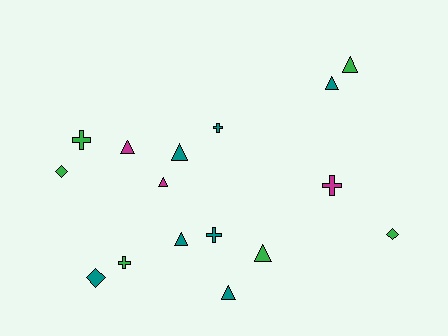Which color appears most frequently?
Teal, with 7 objects.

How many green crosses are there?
There are 2 green crosses.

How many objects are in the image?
There are 16 objects.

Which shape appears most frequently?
Triangle, with 8 objects.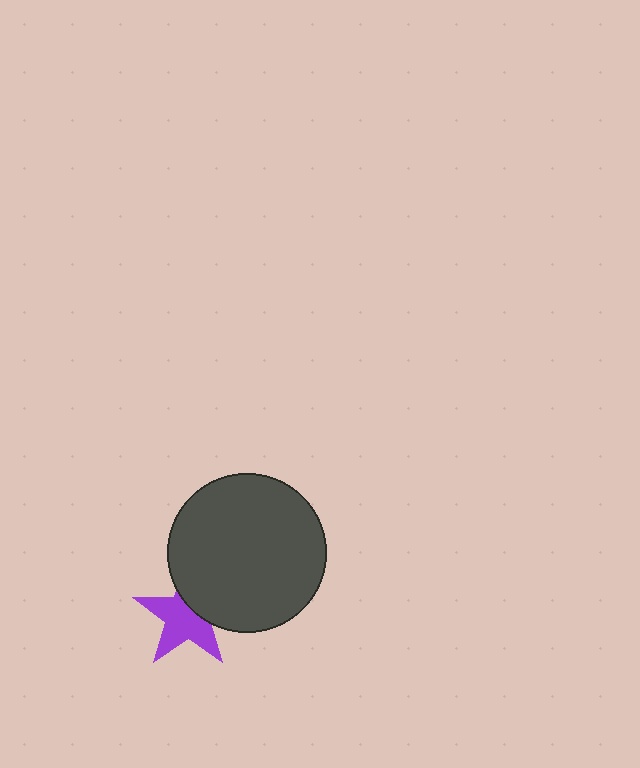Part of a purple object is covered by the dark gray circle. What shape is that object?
It is a star.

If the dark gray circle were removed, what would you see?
You would see the complete purple star.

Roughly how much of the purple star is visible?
About half of it is visible (roughly 63%).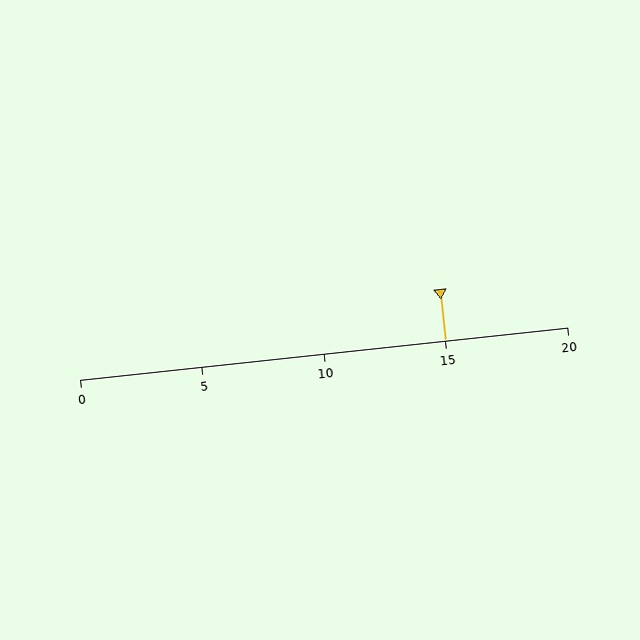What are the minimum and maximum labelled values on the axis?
The axis runs from 0 to 20.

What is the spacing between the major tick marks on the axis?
The major ticks are spaced 5 apart.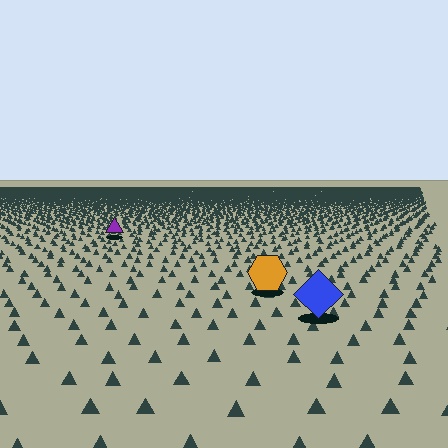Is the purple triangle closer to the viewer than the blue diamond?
No. The blue diamond is closer — you can tell from the texture gradient: the ground texture is coarser near it.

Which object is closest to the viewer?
The blue diamond is closest. The texture marks near it are larger and more spread out.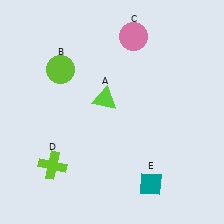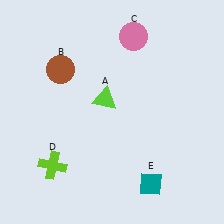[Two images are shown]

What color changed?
The circle (B) changed from lime in Image 1 to brown in Image 2.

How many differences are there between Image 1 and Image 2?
There is 1 difference between the two images.